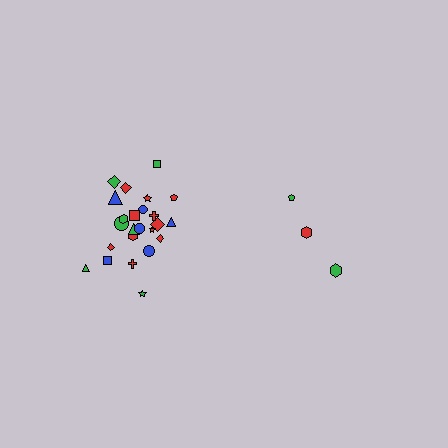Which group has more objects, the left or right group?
The left group.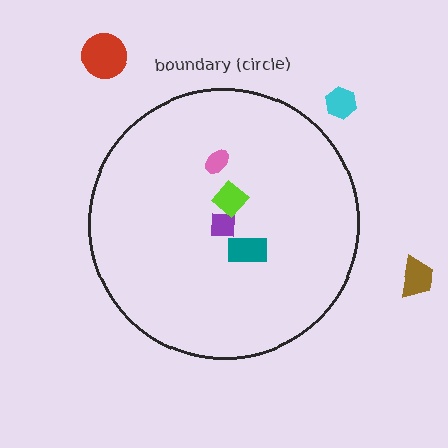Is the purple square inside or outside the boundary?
Inside.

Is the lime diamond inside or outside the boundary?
Inside.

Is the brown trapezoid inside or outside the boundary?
Outside.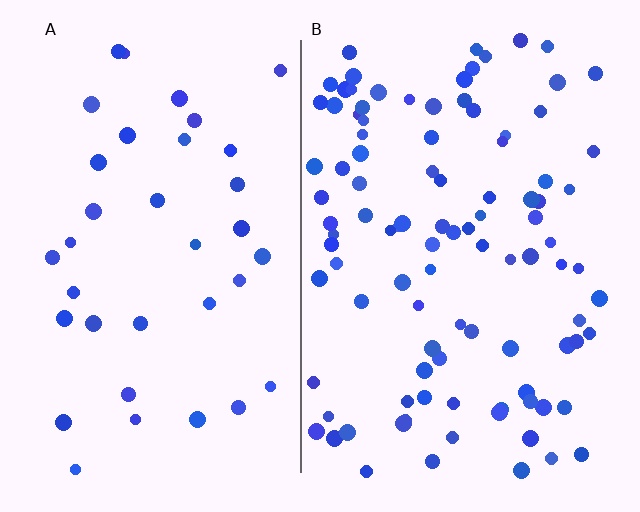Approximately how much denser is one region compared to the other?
Approximately 2.8× — region B over region A.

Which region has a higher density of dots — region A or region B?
B (the right).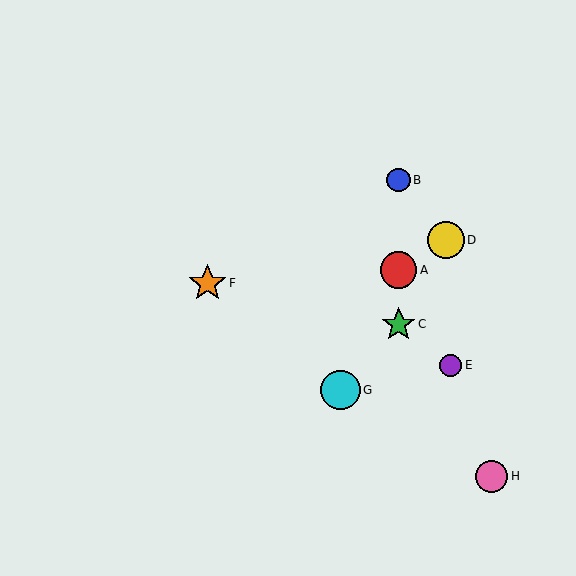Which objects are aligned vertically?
Objects A, B, C are aligned vertically.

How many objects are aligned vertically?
3 objects (A, B, C) are aligned vertically.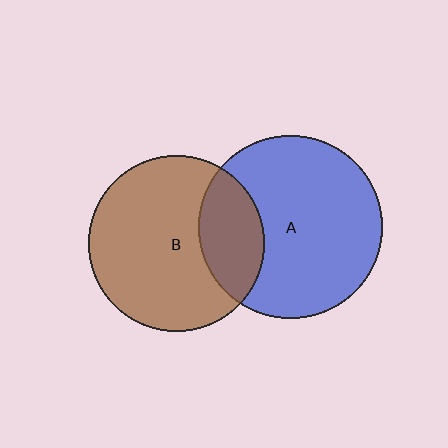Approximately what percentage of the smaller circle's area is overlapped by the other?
Approximately 25%.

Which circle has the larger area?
Circle A (blue).